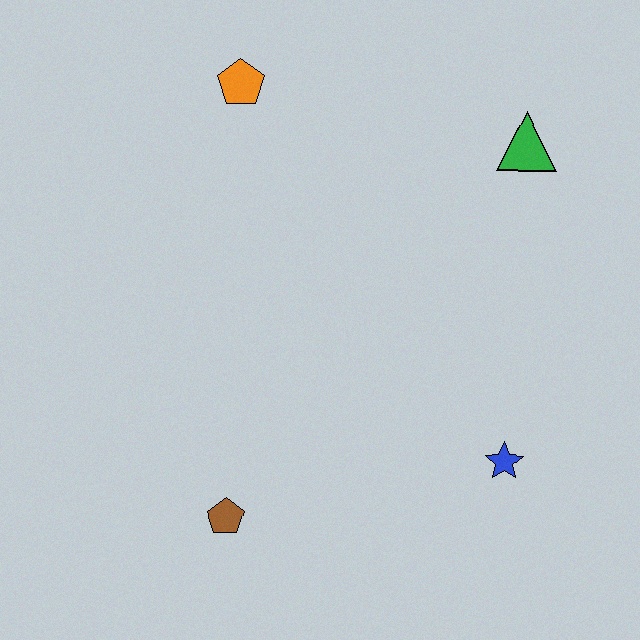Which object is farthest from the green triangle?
The brown pentagon is farthest from the green triangle.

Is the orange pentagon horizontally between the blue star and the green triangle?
No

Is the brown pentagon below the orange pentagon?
Yes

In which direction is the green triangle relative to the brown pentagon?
The green triangle is above the brown pentagon.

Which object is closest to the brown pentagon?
The blue star is closest to the brown pentagon.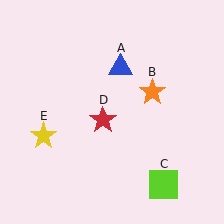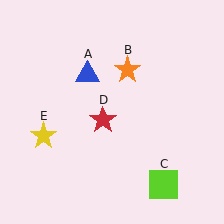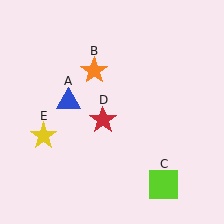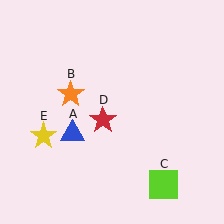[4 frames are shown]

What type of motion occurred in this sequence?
The blue triangle (object A), orange star (object B) rotated counterclockwise around the center of the scene.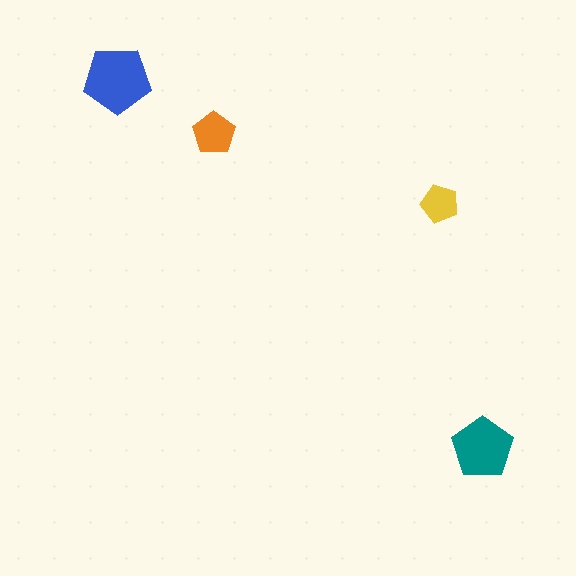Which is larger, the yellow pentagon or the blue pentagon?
The blue one.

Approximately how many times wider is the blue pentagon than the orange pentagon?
About 1.5 times wider.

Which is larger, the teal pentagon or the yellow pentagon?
The teal one.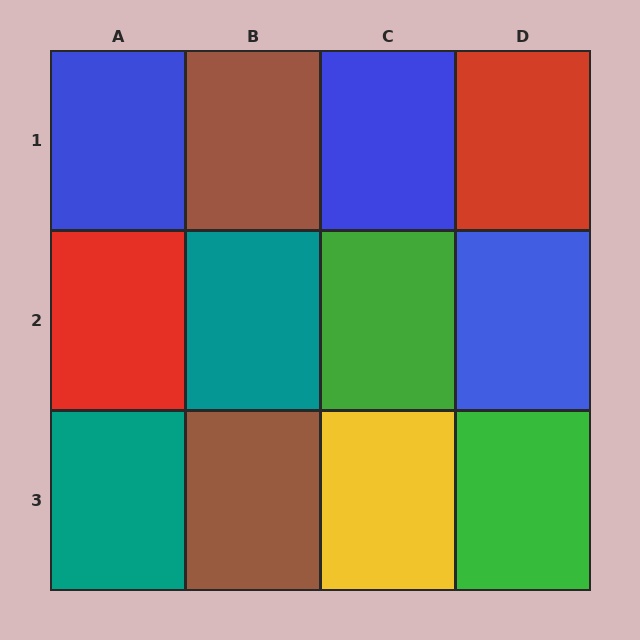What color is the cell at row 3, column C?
Yellow.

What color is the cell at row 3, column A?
Teal.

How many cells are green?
2 cells are green.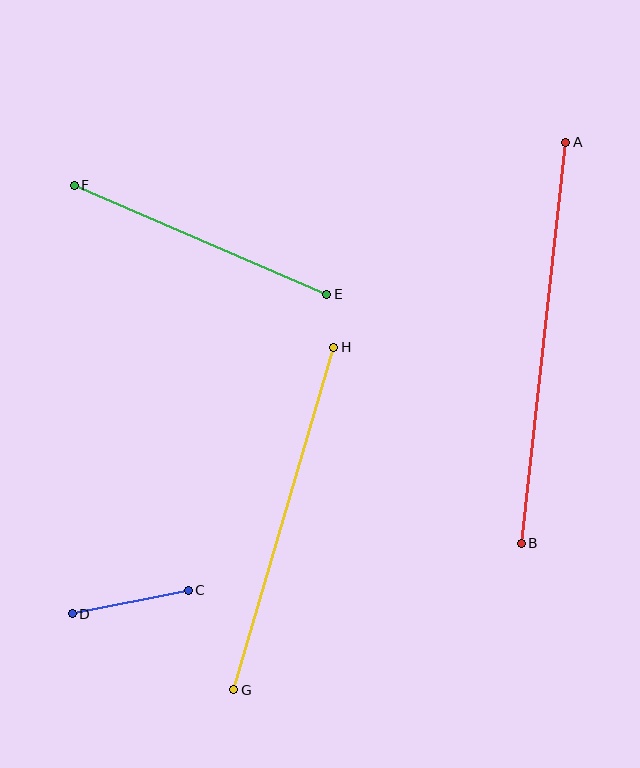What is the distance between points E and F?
The distance is approximately 275 pixels.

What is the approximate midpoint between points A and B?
The midpoint is at approximately (544, 343) pixels.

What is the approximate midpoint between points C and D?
The midpoint is at approximately (130, 602) pixels.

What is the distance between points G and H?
The distance is approximately 357 pixels.